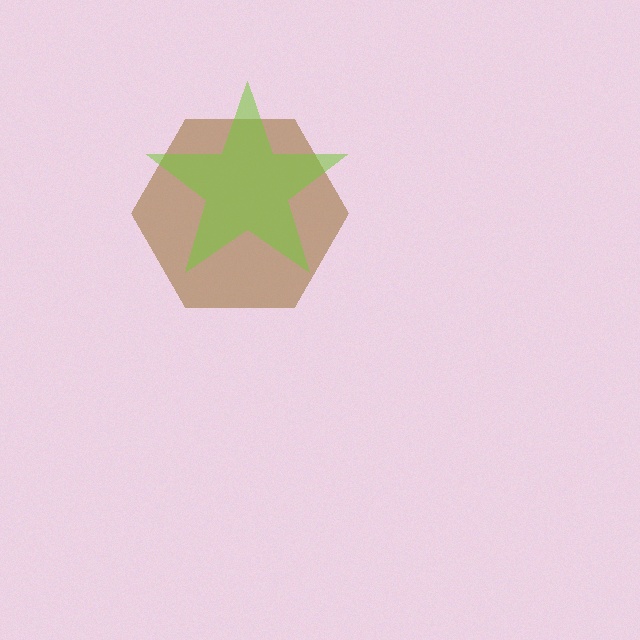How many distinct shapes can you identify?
There are 2 distinct shapes: a brown hexagon, a lime star.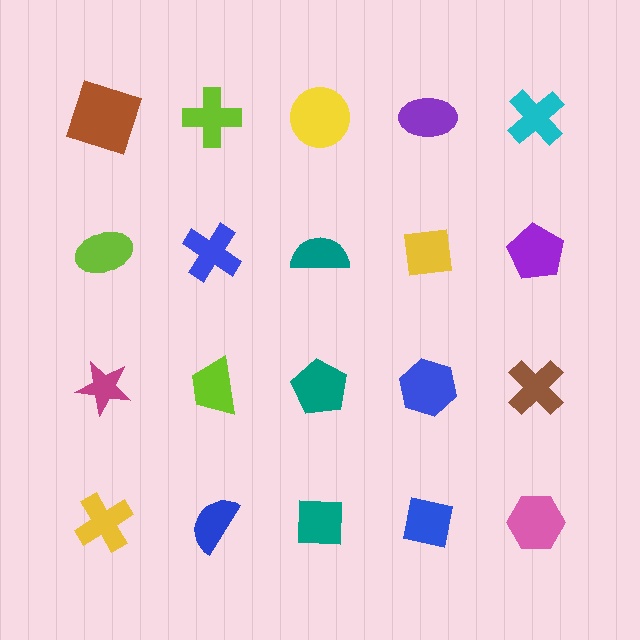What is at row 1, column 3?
A yellow circle.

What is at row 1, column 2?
A lime cross.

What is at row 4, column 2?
A blue semicircle.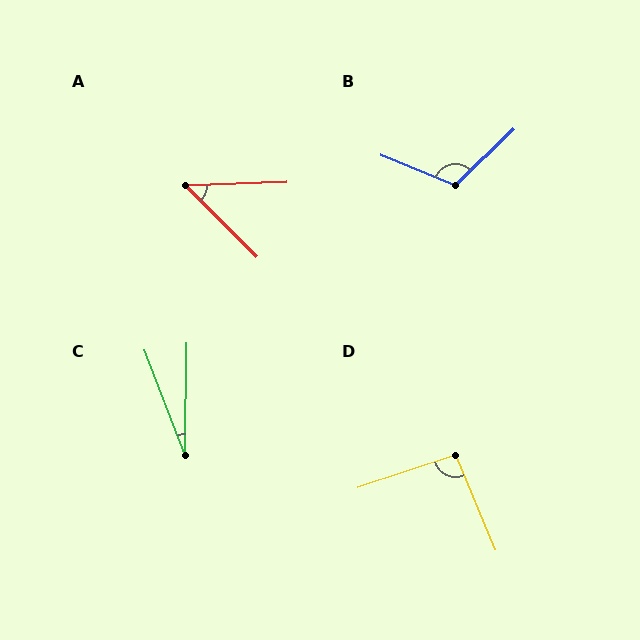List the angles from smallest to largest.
C (22°), A (47°), D (94°), B (114°).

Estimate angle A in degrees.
Approximately 47 degrees.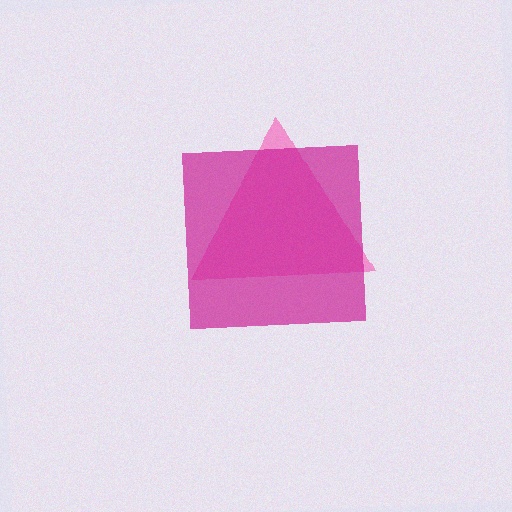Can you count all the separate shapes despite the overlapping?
Yes, there are 2 separate shapes.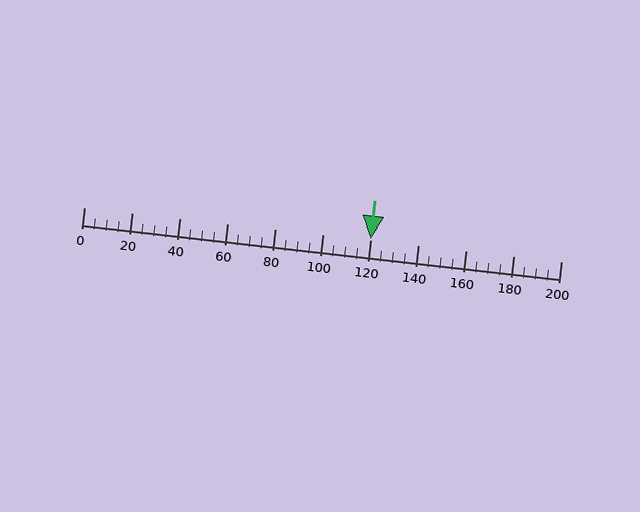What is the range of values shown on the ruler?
The ruler shows values from 0 to 200.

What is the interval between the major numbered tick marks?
The major tick marks are spaced 20 units apart.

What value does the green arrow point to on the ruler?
The green arrow points to approximately 120.